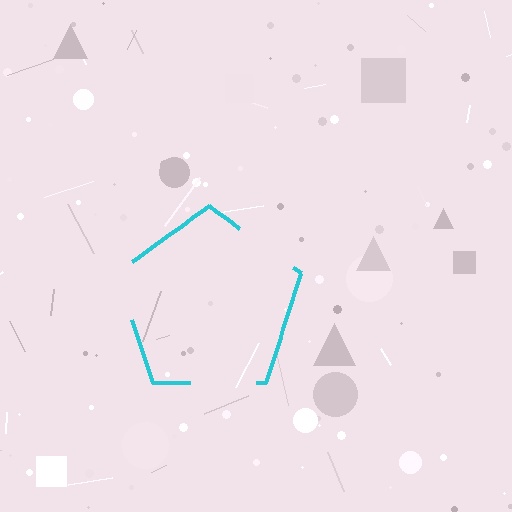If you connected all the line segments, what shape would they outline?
They would outline a pentagon.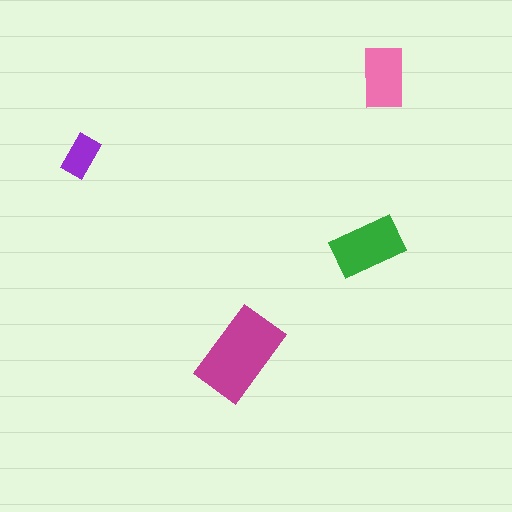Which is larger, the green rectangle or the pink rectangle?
The green one.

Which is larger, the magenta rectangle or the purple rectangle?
The magenta one.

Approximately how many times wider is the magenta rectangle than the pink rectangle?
About 1.5 times wider.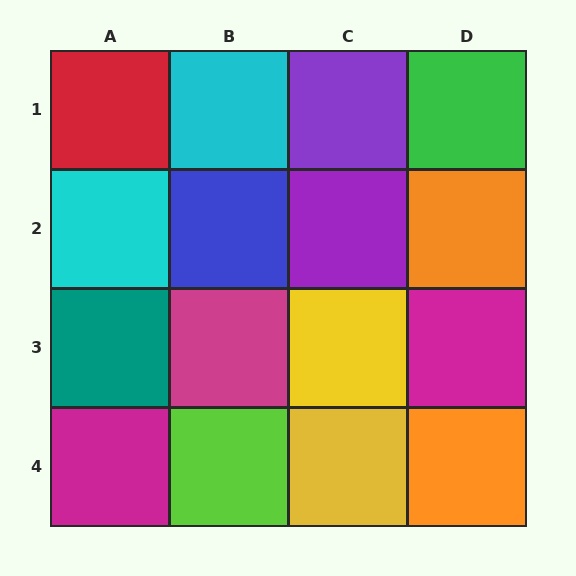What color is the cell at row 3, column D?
Magenta.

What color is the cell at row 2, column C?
Purple.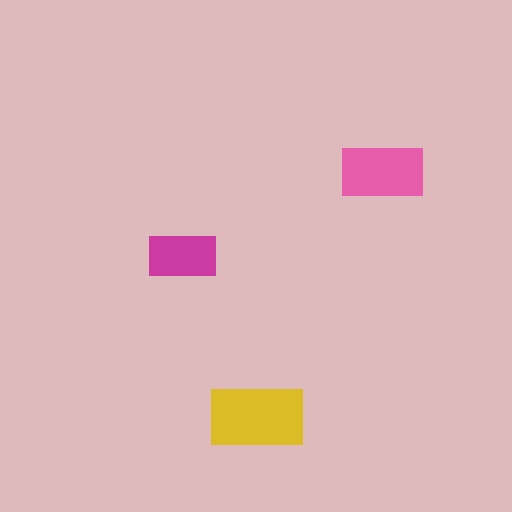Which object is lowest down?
The yellow rectangle is bottommost.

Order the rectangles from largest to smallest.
the yellow one, the pink one, the magenta one.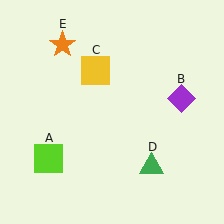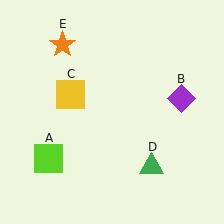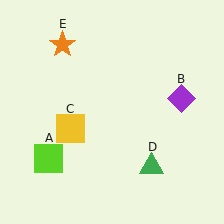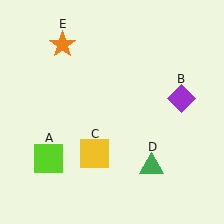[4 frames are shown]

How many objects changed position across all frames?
1 object changed position: yellow square (object C).